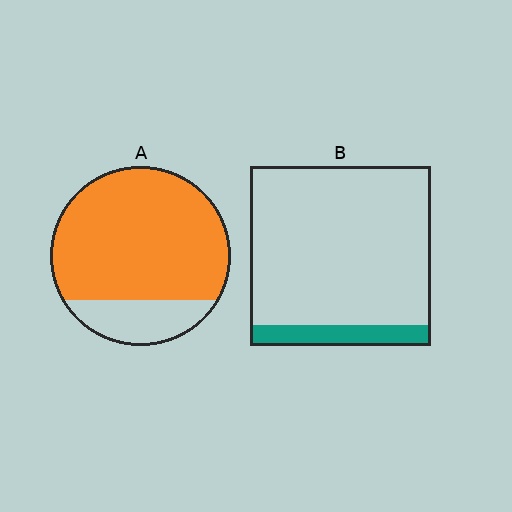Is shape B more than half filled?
No.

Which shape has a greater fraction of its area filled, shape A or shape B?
Shape A.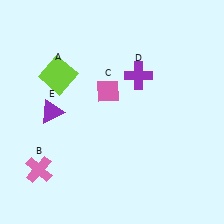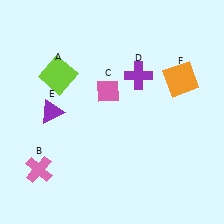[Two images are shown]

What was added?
An orange square (F) was added in Image 2.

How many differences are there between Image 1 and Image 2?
There is 1 difference between the two images.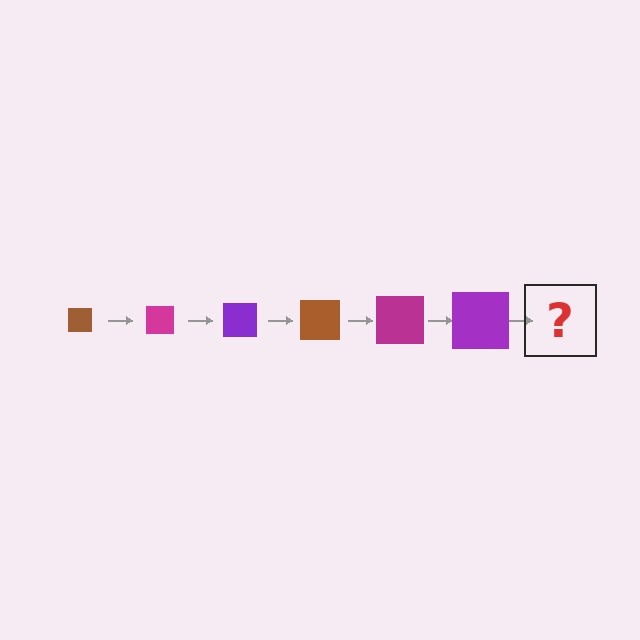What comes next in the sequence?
The next element should be a brown square, larger than the previous one.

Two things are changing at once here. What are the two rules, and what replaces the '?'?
The two rules are that the square grows larger each step and the color cycles through brown, magenta, and purple. The '?' should be a brown square, larger than the previous one.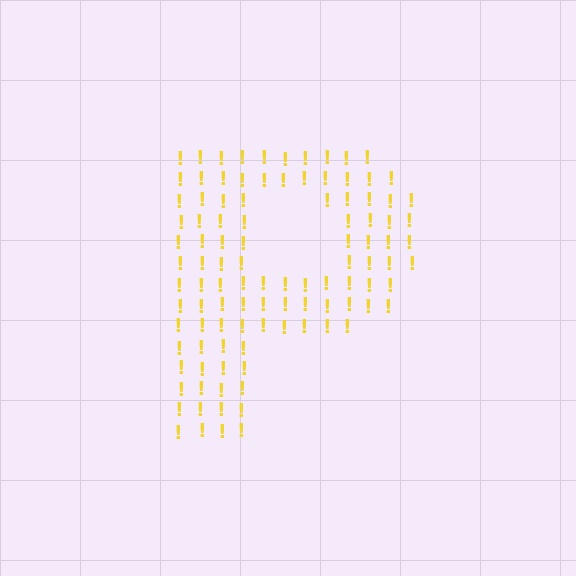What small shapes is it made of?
It is made of small exclamation marks.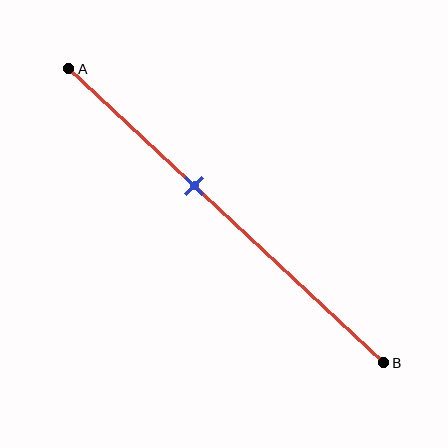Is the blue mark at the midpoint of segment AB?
No, the mark is at about 40% from A, not at the 50% midpoint.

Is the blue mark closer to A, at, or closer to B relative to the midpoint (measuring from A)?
The blue mark is closer to point A than the midpoint of segment AB.